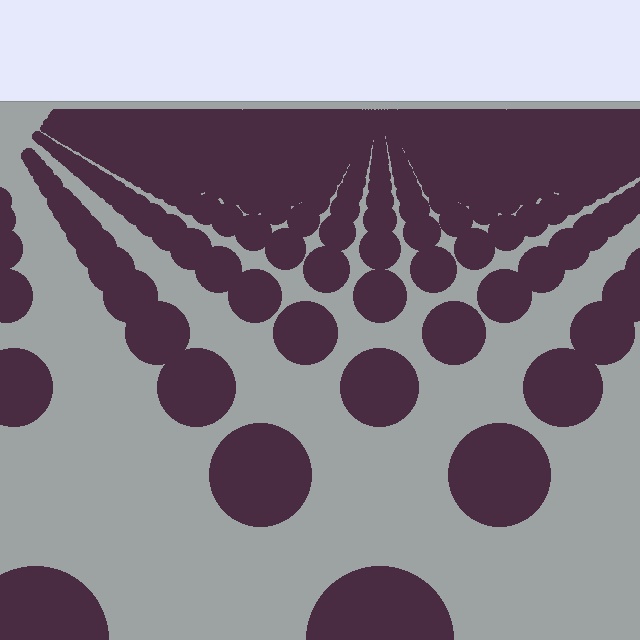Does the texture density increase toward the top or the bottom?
Density increases toward the top.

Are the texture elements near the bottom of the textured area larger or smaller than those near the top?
Larger. Near the bottom, elements are closer to the viewer and appear at a bigger on-screen size.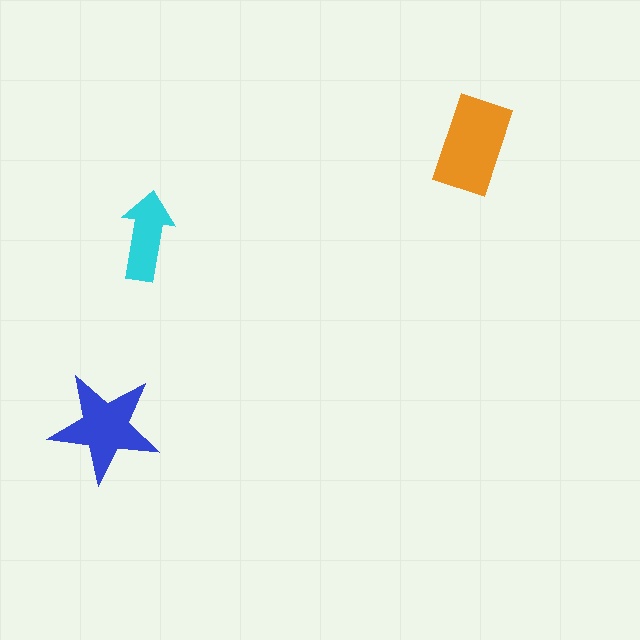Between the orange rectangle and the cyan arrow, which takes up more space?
The orange rectangle.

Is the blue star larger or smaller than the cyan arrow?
Larger.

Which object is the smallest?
The cyan arrow.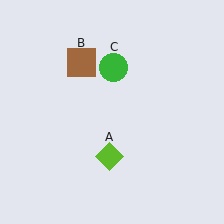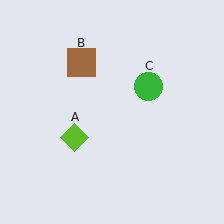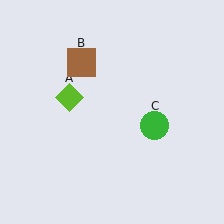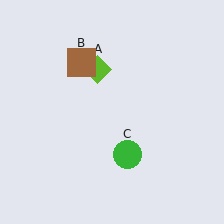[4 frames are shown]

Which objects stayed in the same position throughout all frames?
Brown square (object B) remained stationary.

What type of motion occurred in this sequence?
The lime diamond (object A), green circle (object C) rotated clockwise around the center of the scene.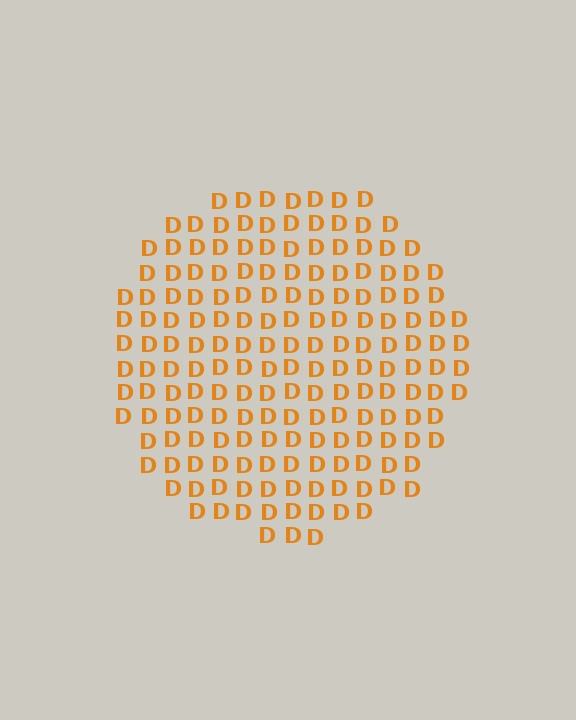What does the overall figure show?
The overall figure shows a circle.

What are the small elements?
The small elements are letter D's.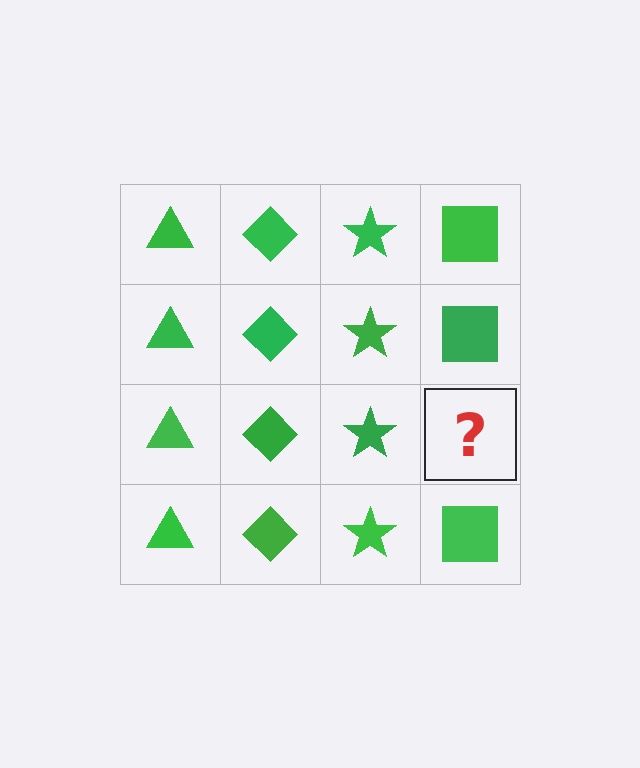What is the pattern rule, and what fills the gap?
The rule is that each column has a consistent shape. The gap should be filled with a green square.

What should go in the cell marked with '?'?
The missing cell should contain a green square.